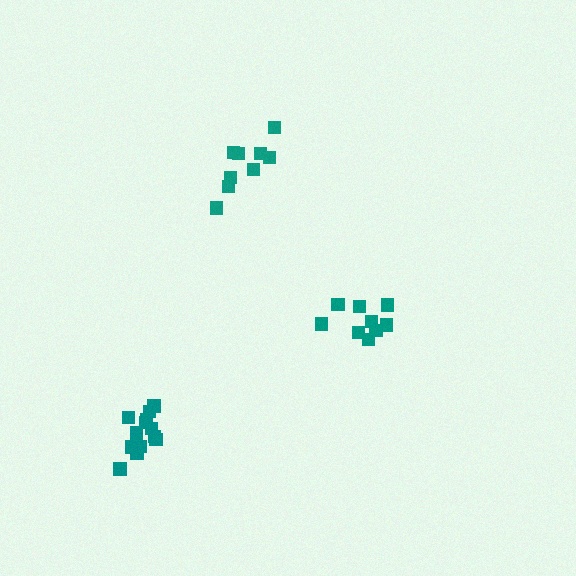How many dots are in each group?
Group 1: 9 dots, Group 2: 9 dots, Group 3: 13 dots (31 total).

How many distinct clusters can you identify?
There are 3 distinct clusters.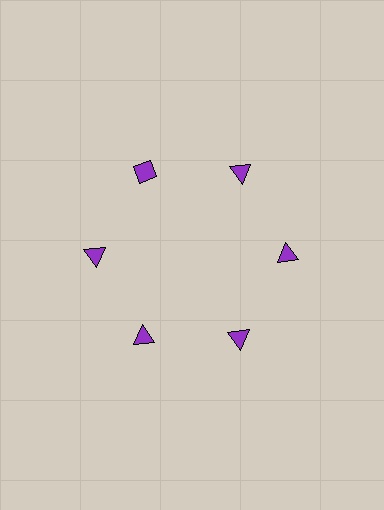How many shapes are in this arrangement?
There are 6 shapes arranged in a ring pattern.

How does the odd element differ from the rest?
It has a different shape: diamond instead of triangle.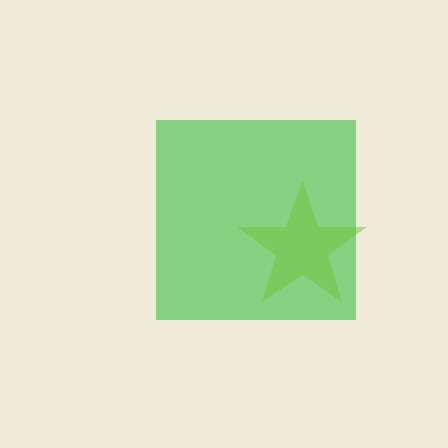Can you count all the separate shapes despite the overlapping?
Yes, there are 2 separate shapes.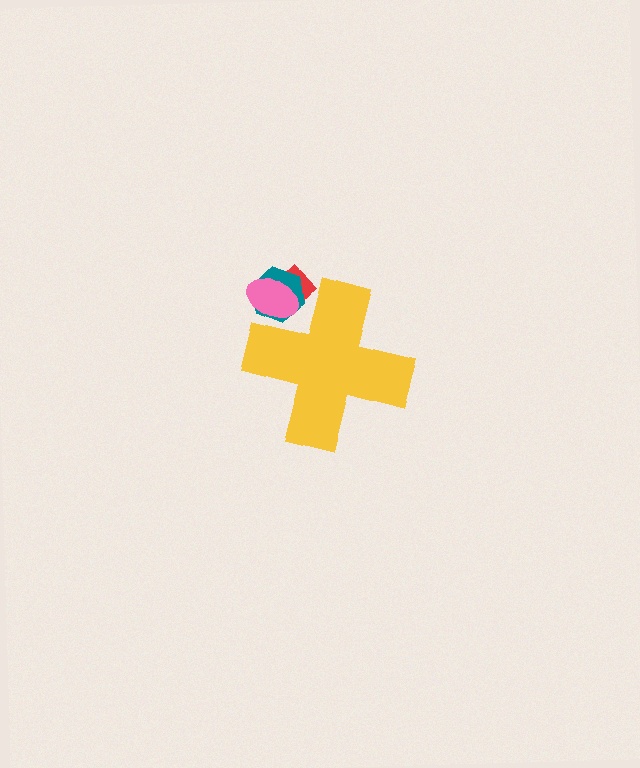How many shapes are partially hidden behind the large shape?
3 shapes are partially hidden.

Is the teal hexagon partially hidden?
Yes, the teal hexagon is partially hidden behind the yellow cross.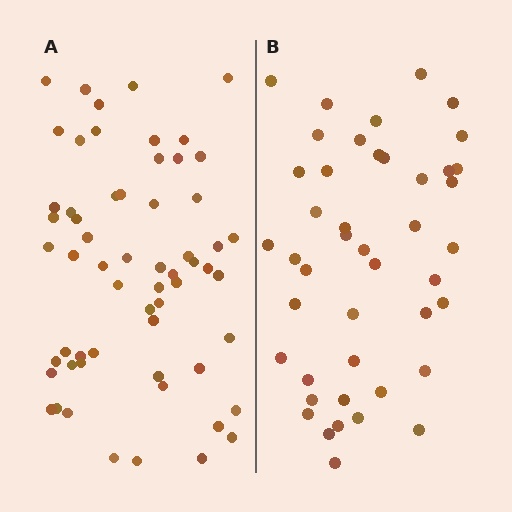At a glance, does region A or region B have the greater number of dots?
Region A (the left region) has more dots.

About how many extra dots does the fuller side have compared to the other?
Region A has approximately 15 more dots than region B.